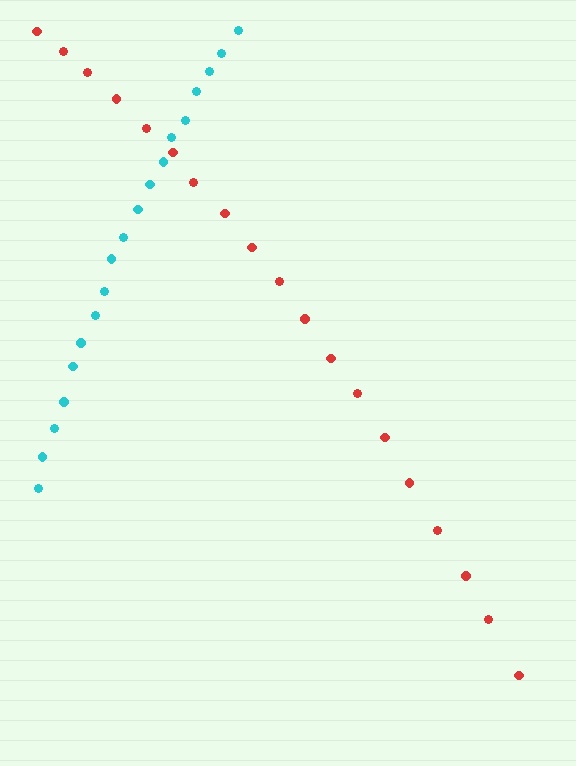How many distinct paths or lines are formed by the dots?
There are 2 distinct paths.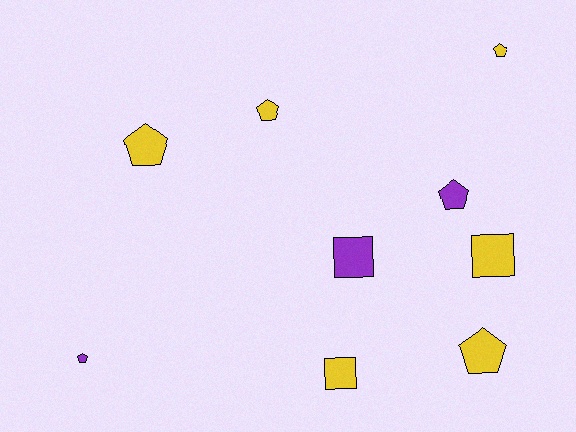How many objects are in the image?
There are 9 objects.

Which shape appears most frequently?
Pentagon, with 6 objects.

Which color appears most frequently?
Yellow, with 6 objects.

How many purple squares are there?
There is 1 purple square.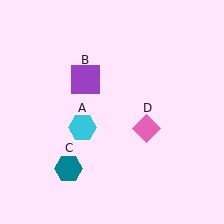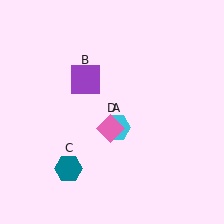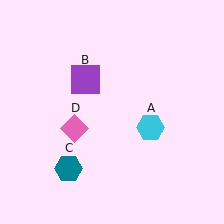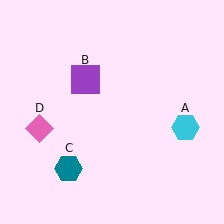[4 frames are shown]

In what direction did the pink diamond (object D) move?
The pink diamond (object D) moved left.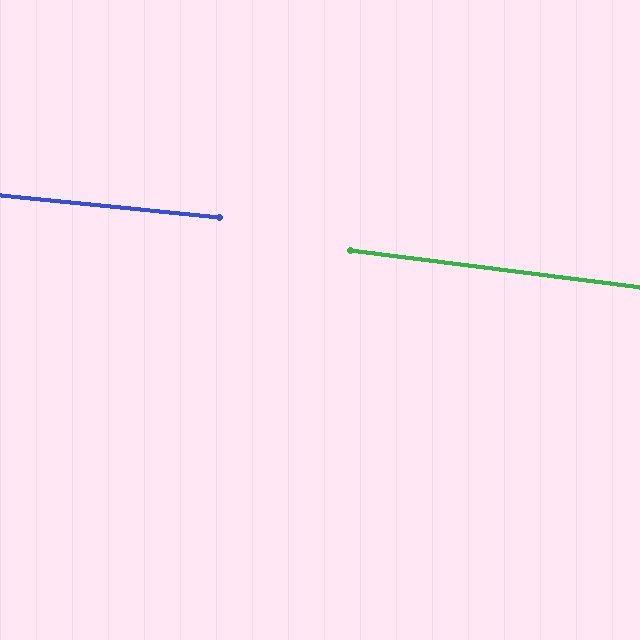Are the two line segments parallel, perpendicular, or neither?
Parallel — their directions differ by only 1.5°.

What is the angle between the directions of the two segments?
Approximately 2 degrees.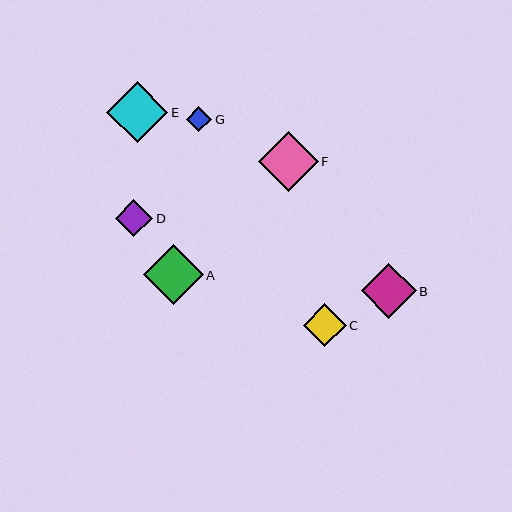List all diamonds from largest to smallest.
From largest to smallest: E, F, A, B, C, D, G.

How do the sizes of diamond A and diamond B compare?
Diamond A and diamond B are approximately the same size.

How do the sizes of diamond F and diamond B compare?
Diamond F and diamond B are approximately the same size.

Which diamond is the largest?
Diamond E is the largest with a size of approximately 61 pixels.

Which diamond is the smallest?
Diamond G is the smallest with a size of approximately 25 pixels.